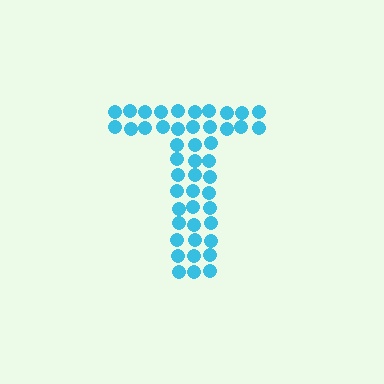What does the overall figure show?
The overall figure shows the letter T.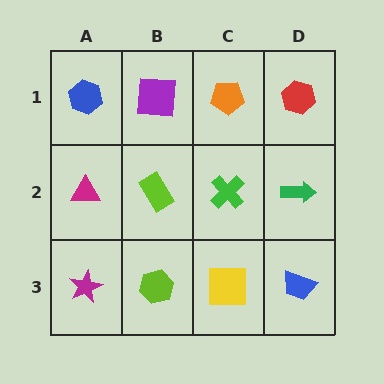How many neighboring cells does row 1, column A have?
2.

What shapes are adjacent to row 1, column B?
A lime rectangle (row 2, column B), a blue hexagon (row 1, column A), an orange pentagon (row 1, column C).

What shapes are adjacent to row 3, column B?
A lime rectangle (row 2, column B), a magenta star (row 3, column A), a yellow square (row 3, column C).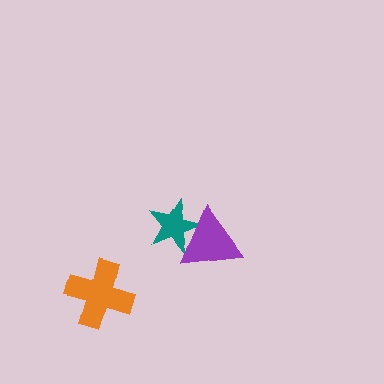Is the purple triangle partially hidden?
No, no other shape covers it.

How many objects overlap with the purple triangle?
1 object overlaps with the purple triangle.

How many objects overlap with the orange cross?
0 objects overlap with the orange cross.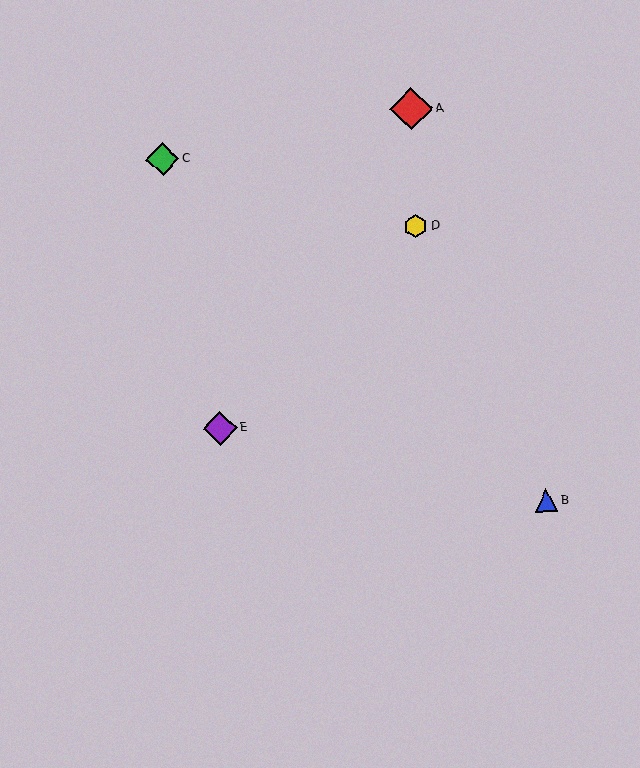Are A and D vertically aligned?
Yes, both are at x≈411.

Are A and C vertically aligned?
No, A is at x≈411 and C is at x≈162.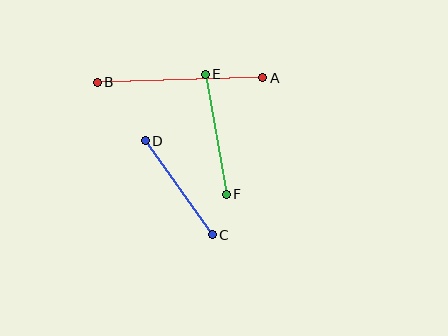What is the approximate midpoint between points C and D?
The midpoint is at approximately (179, 188) pixels.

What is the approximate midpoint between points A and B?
The midpoint is at approximately (180, 80) pixels.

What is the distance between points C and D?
The distance is approximately 116 pixels.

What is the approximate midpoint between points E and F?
The midpoint is at approximately (216, 134) pixels.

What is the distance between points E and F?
The distance is approximately 122 pixels.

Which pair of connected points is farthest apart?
Points A and B are farthest apart.